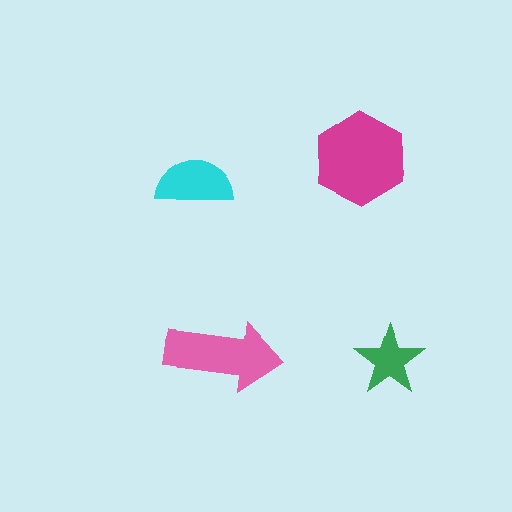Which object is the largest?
The magenta hexagon.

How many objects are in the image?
There are 4 objects in the image.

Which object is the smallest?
The green star.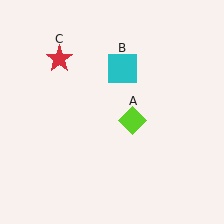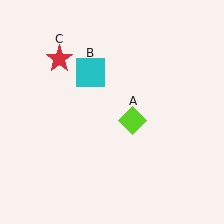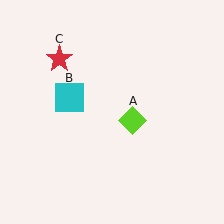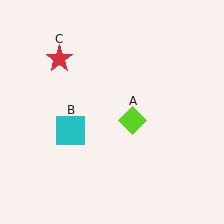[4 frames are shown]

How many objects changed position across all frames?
1 object changed position: cyan square (object B).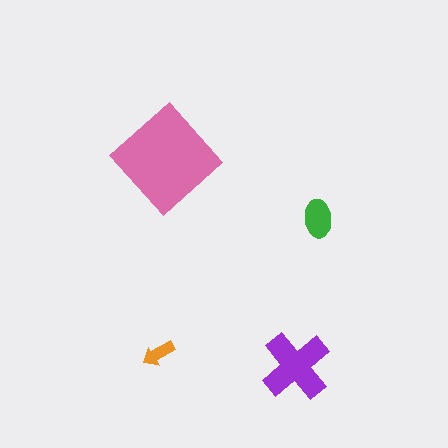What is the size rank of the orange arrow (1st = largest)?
4th.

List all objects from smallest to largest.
The orange arrow, the green ellipse, the purple cross, the pink diamond.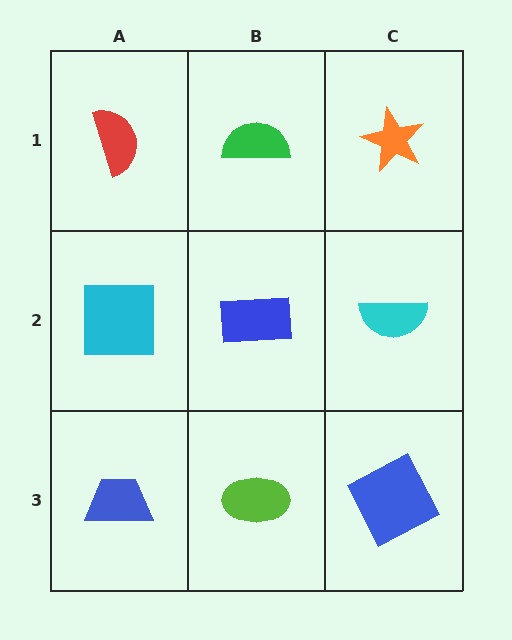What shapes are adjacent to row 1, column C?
A cyan semicircle (row 2, column C), a green semicircle (row 1, column B).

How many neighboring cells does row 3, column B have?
3.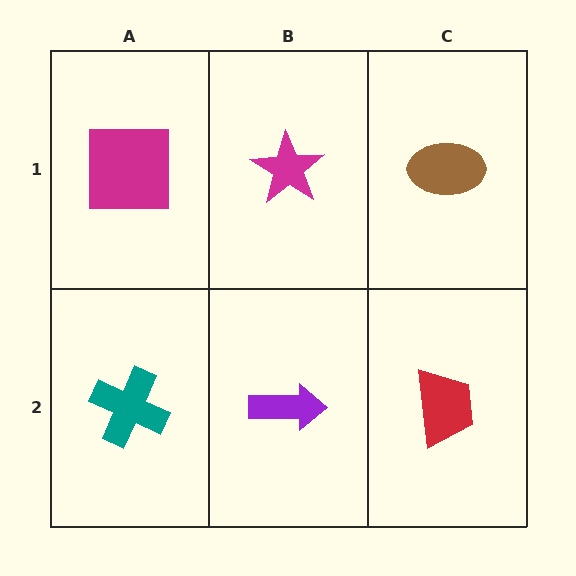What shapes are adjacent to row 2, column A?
A magenta square (row 1, column A), a purple arrow (row 2, column B).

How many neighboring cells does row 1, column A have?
2.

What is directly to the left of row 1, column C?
A magenta star.